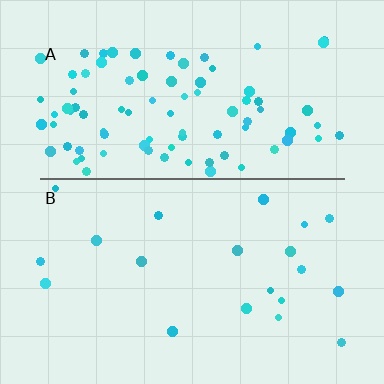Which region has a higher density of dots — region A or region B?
A (the top).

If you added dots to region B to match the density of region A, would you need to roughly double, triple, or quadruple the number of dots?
Approximately quadruple.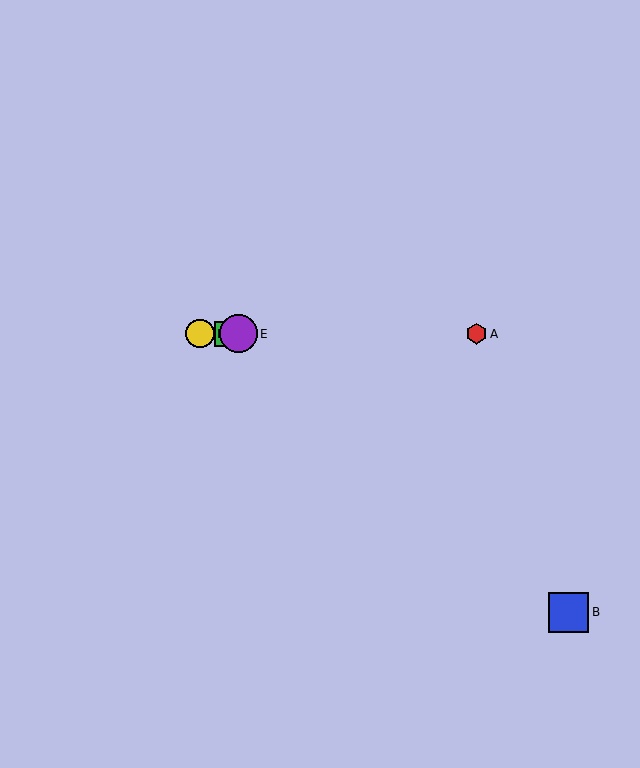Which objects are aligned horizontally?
Objects A, C, D, E are aligned horizontally.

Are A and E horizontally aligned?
Yes, both are at y≈334.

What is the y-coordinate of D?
Object D is at y≈334.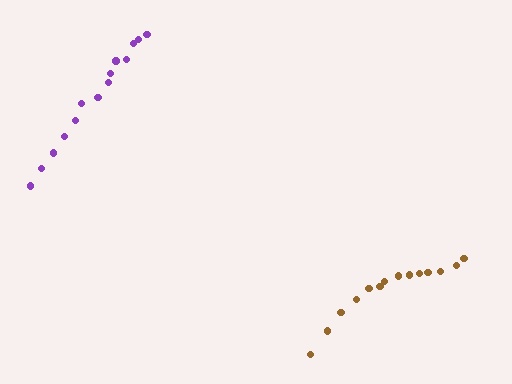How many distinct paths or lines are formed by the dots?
There are 2 distinct paths.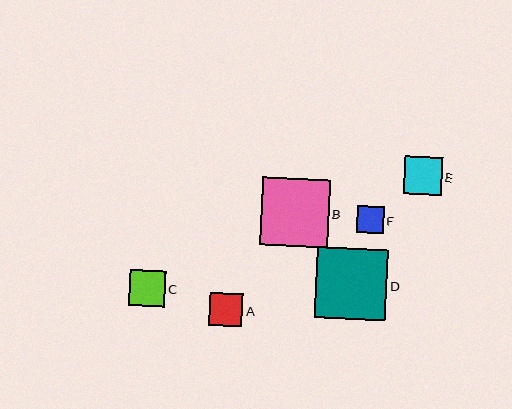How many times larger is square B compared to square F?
Square B is approximately 2.5 times the size of square F.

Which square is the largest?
Square D is the largest with a size of approximately 71 pixels.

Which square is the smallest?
Square F is the smallest with a size of approximately 27 pixels.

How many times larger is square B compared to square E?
Square B is approximately 1.8 times the size of square E.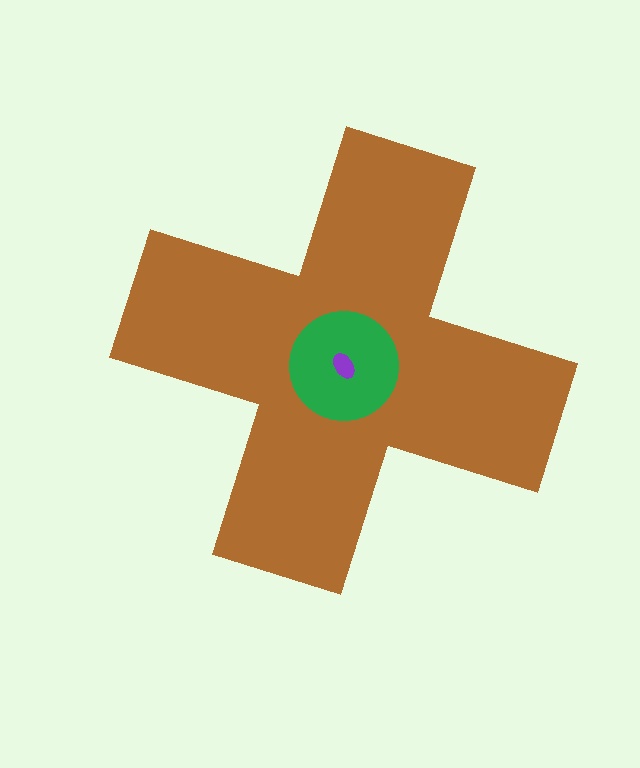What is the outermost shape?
The brown cross.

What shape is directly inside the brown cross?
The green circle.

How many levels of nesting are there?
3.